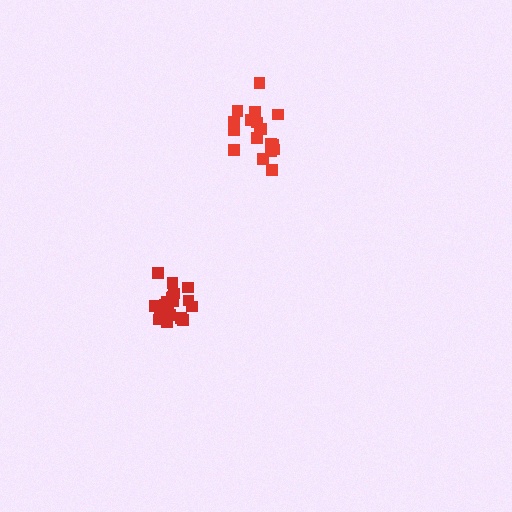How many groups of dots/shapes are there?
There are 2 groups.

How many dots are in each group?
Group 1: 20 dots, Group 2: 18 dots (38 total).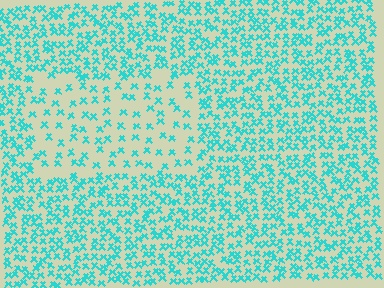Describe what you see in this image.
The image contains small cyan elements arranged at two different densities. A rectangle-shaped region is visible where the elements are less densely packed than the surrounding area.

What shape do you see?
I see a rectangle.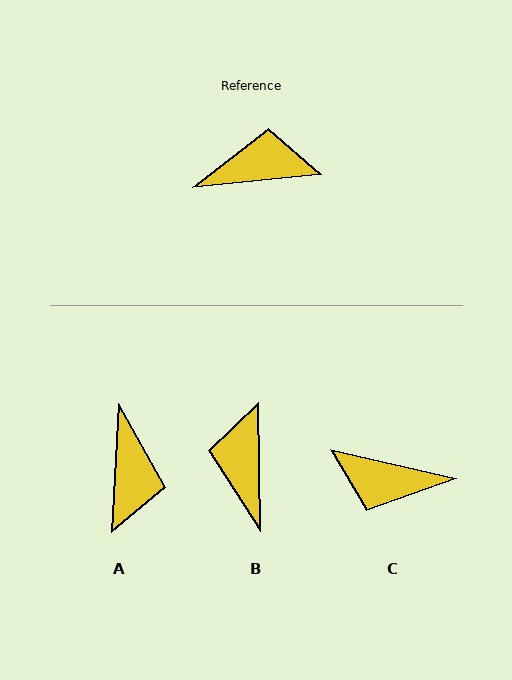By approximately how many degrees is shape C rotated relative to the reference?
Approximately 162 degrees counter-clockwise.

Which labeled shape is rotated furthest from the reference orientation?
C, about 162 degrees away.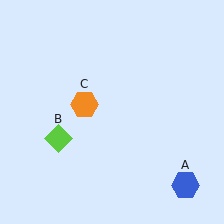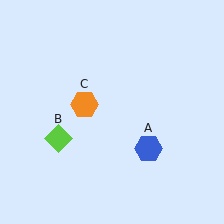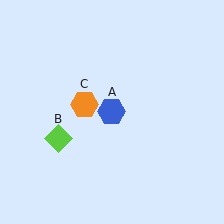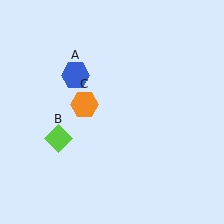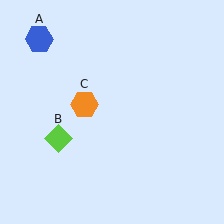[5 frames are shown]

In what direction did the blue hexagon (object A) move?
The blue hexagon (object A) moved up and to the left.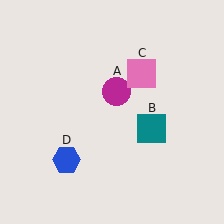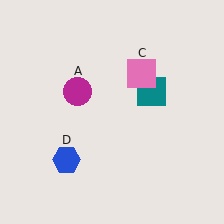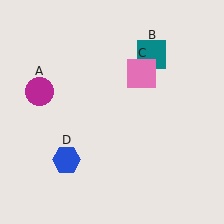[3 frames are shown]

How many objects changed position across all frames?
2 objects changed position: magenta circle (object A), teal square (object B).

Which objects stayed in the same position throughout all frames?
Pink square (object C) and blue hexagon (object D) remained stationary.